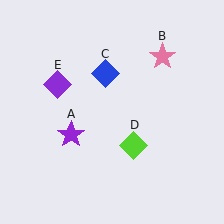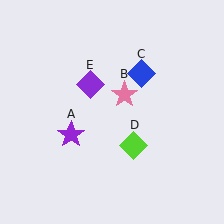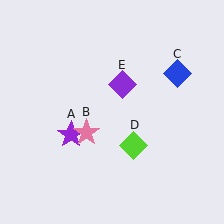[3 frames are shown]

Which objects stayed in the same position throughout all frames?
Purple star (object A) and lime diamond (object D) remained stationary.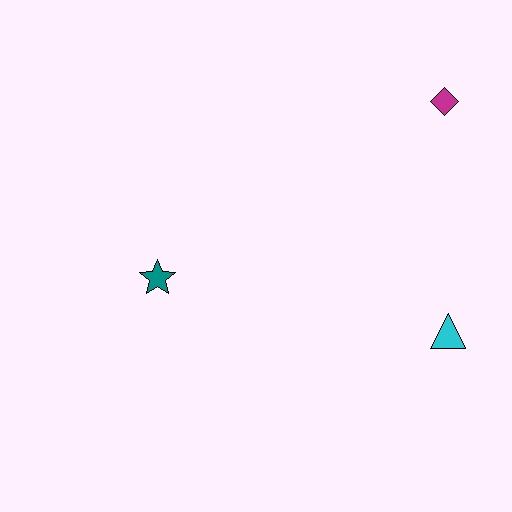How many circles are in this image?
There are no circles.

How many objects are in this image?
There are 3 objects.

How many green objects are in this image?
There are no green objects.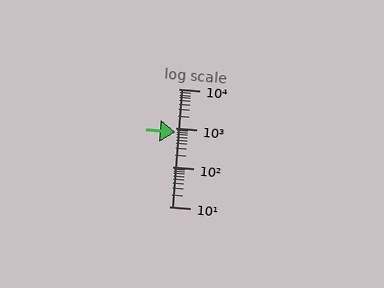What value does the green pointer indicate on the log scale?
The pointer indicates approximately 780.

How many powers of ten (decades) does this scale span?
The scale spans 3 decades, from 10 to 10000.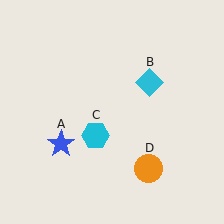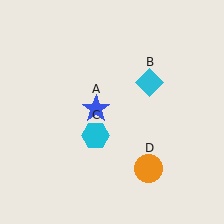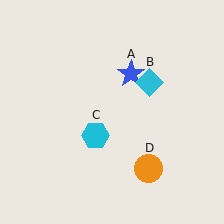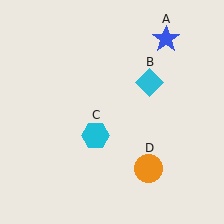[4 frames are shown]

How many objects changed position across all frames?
1 object changed position: blue star (object A).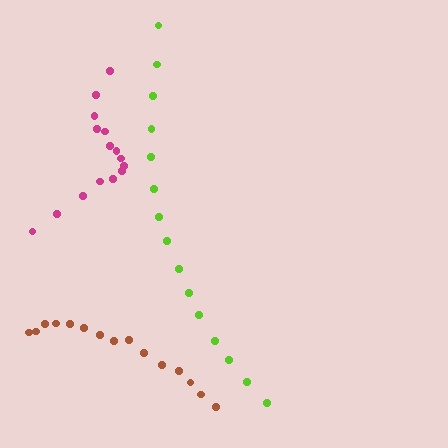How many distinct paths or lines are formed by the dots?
There are 3 distinct paths.